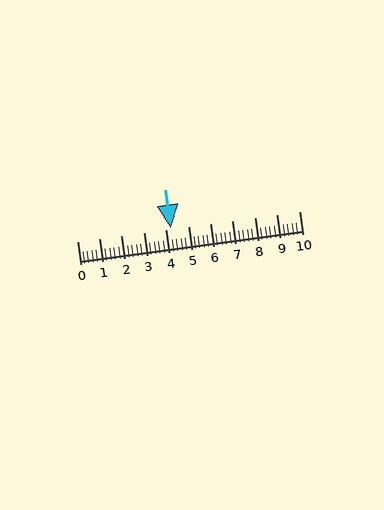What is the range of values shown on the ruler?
The ruler shows values from 0 to 10.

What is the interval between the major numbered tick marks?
The major tick marks are spaced 1 units apart.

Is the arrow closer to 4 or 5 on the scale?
The arrow is closer to 4.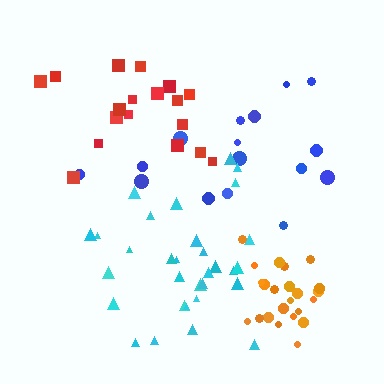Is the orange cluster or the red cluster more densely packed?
Orange.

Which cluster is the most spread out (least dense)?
Blue.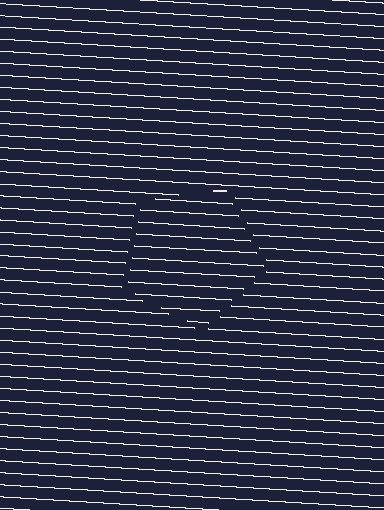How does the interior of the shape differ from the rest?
The interior of the shape contains the same grating, shifted by half a period — the contour is defined by the phase discontinuity where line-ends from the inner and outer gratings abut.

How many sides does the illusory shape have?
5 sides — the line-ends trace a pentagon.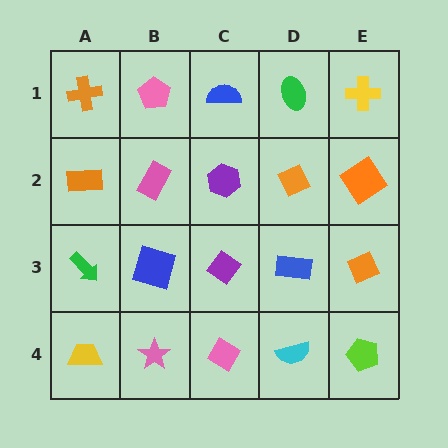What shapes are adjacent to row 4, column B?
A blue square (row 3, column B), a yellow trapezoid (row 4, column A), a pink diamond (row 4, column C).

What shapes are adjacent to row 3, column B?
A pink rectangle (row 2, column B), a pink star (row 4, column B), a green arrow (row 3, column A), a purple diamond (row 3, column C).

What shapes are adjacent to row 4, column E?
An orange diamond (row 3, column E), a cyan semicircle (row 4, column D).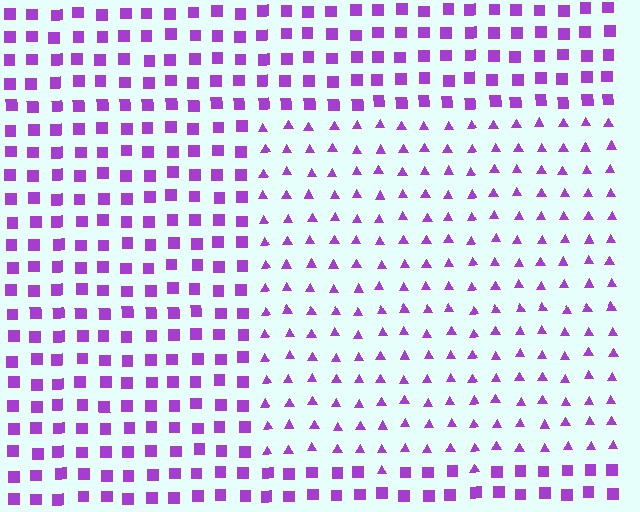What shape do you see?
I see a rectangle.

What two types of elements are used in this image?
The image uses triangles inside the rectangle region and squares outside it.